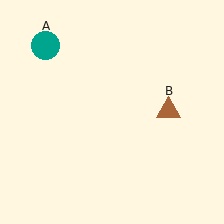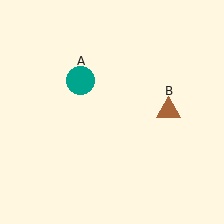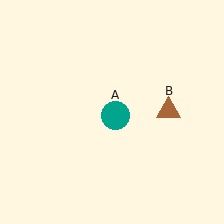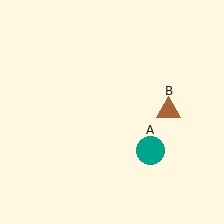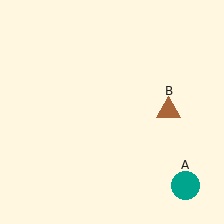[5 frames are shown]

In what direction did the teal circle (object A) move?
The teal circle (object A) moved down and to the right.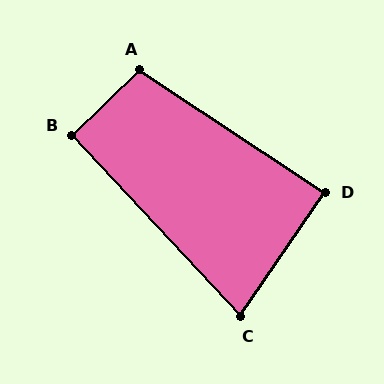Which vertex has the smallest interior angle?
C, at approximately 78 degrees.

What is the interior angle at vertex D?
Approximately 89 degrees (approximately right).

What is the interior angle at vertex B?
Approximately 91 degrees (approximately right).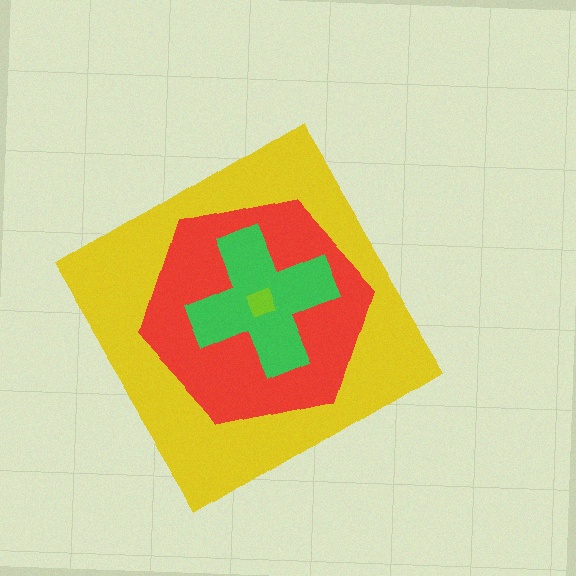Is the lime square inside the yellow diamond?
Yes.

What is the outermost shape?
The yellow diamond.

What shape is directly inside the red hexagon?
The green cross.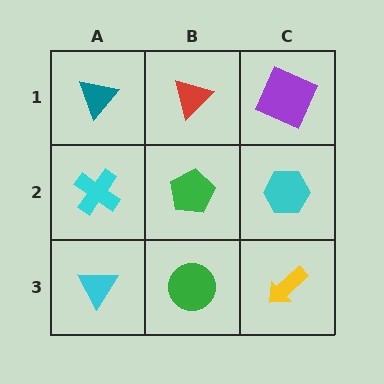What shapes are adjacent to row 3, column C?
A cyan hexagon (row 2, column C), a green circle (row 3, column B).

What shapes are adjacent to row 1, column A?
A cyan cross (row 2, column A), a red triangle (row 1, column B).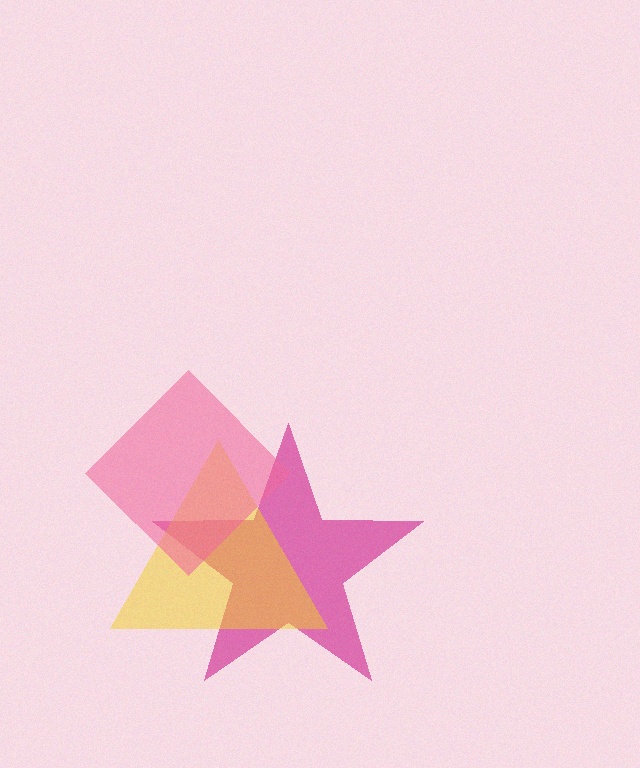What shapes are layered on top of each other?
The layered shapes are: a magenta star, a yellow triangle, a pink diamond.